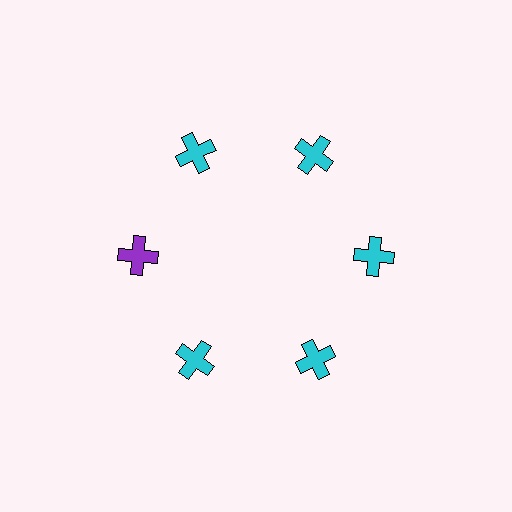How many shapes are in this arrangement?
There are 6 shapes arranged in a ring pattern.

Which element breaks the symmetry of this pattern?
The purple cross at roughly the 9 o'clock position breaks the symmetry. All other shapes are cyan crosses.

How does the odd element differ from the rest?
It has a different color: purple instead of cyan.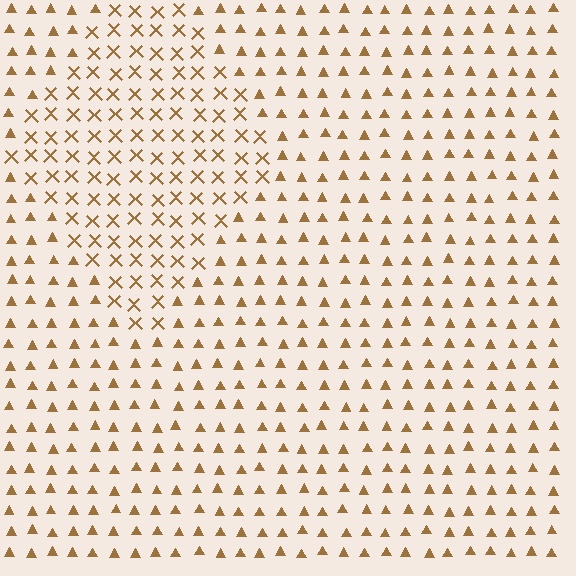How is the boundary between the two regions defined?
The boundary is defined by a change in element shape: X marks inside vs. triangles outside. All elements share the same color and spacing.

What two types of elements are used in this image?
The image uses X marks inside the diamond region and triangles outside it.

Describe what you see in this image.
The image is filled with small brown elements arranged in a uniform grid. A diamond-shaped region contains X marks, while the surrounding area contains triangles. The boundary is defined purely by the change in element shape.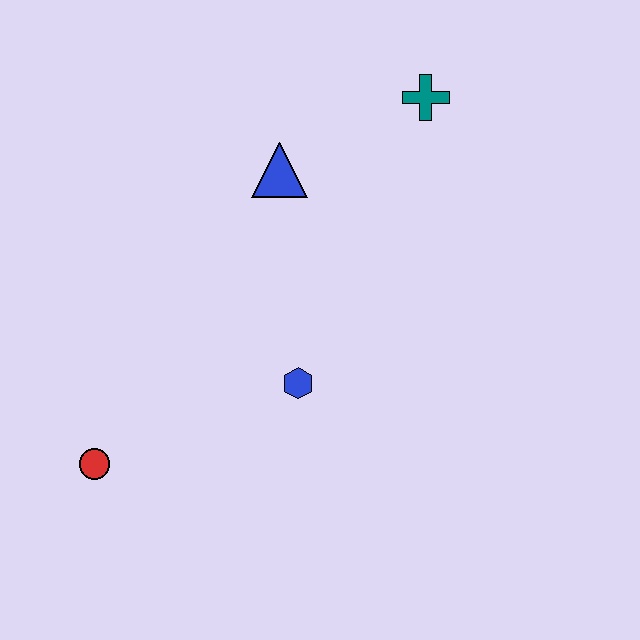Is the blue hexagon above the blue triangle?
No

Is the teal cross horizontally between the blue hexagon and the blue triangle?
No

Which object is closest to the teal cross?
The blue triangle is closest to the teal cross.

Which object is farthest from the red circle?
The teal cross is farthest from the red circle.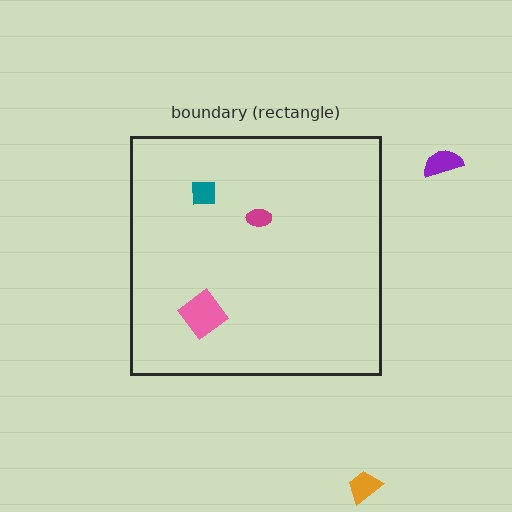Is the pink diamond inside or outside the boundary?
Inside.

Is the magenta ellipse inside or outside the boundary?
Inside.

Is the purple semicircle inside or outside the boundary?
Outside.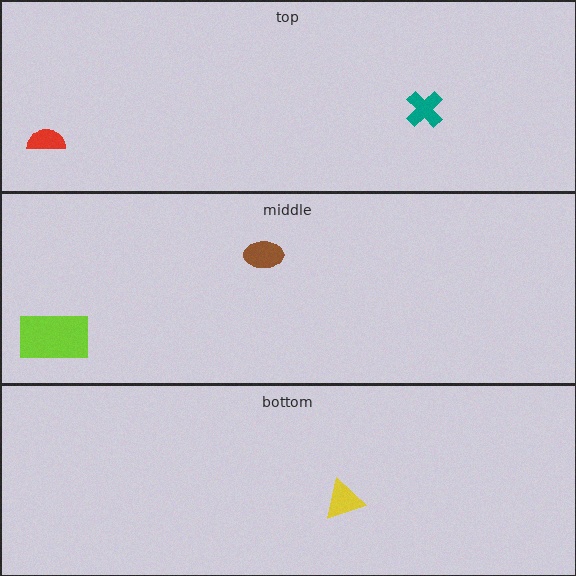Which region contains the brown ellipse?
The middle region.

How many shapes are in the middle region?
2.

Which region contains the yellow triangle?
The bottom region.